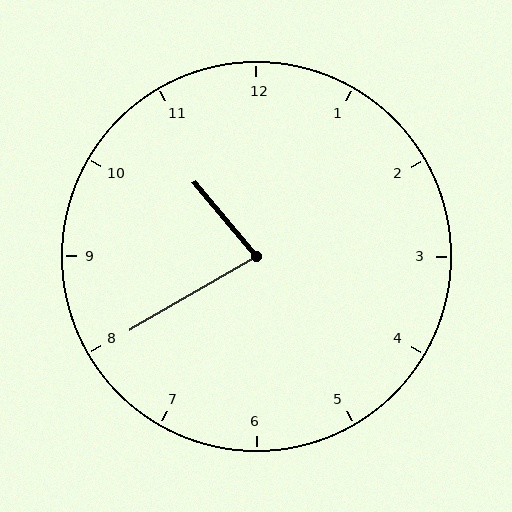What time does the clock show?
10:40.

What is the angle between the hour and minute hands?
Approximately 80 degrees.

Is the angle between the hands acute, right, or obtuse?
It is acute.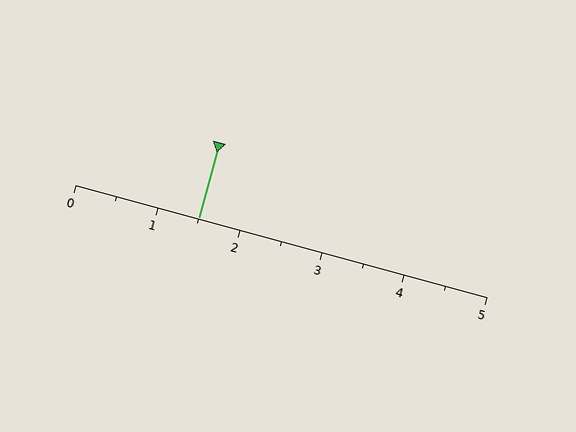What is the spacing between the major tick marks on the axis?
The major ticks are spaced 1 apart.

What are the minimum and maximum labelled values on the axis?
The axis runs from 0 to 5.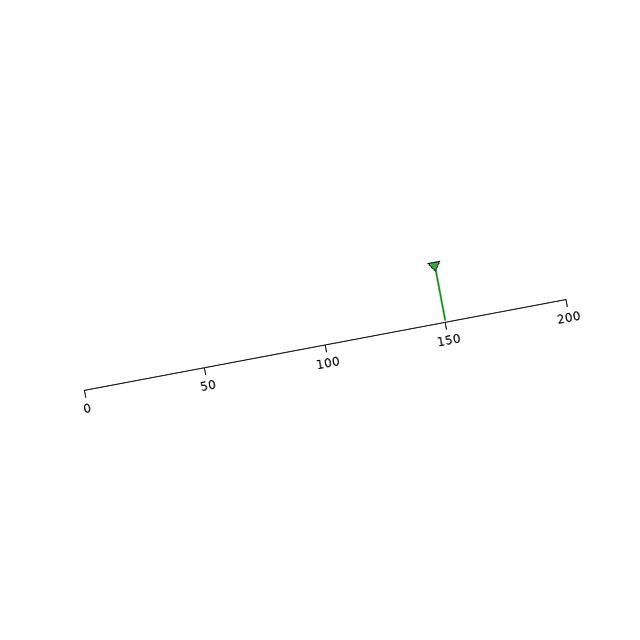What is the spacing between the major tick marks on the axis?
The major ticks are spaced 50 apart.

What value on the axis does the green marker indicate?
The marker indicates approximately 150.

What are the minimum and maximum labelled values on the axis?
The axis runs from 0 to 200.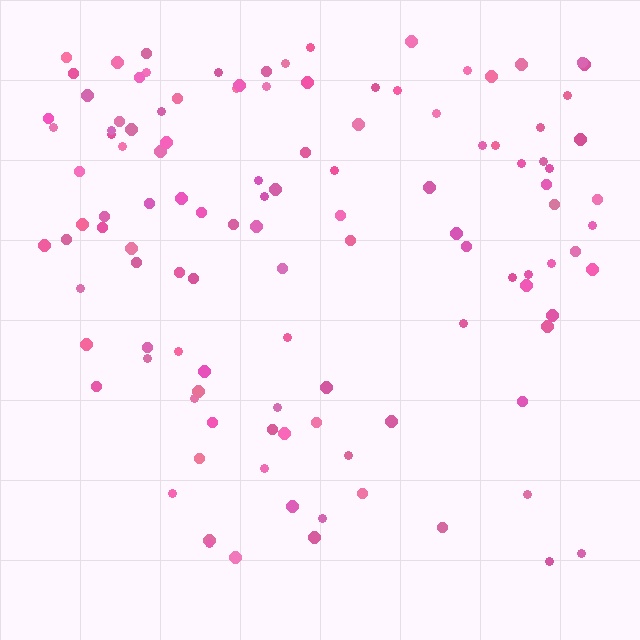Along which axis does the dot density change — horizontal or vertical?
Vertical.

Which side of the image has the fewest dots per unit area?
The bottom.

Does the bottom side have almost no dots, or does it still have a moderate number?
Still a moderate number, just noticeably fewer than the top.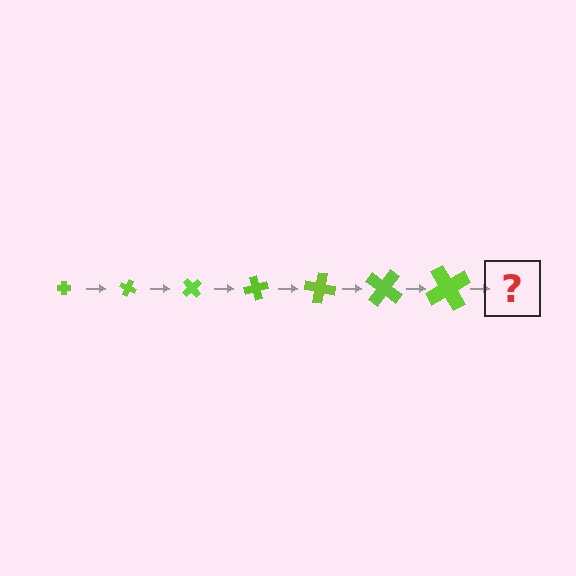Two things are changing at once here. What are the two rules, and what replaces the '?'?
The two rules are that the cross grows larger each step and it rotates 25 degrees each step. The '?' should be a cross, larger than the previous one and rotated 175 degrees from the start.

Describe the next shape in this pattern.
It should be a cross, larger than the previous one and rotated 175 degrees from the start.